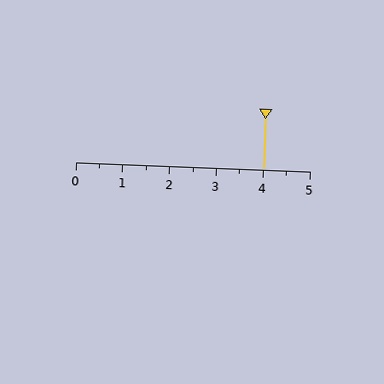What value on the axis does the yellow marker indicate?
The marker indicates approximately 4.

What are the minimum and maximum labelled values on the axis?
The axis runs from 0 to 5.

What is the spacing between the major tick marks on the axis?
The major ticks are spaced 1 apart.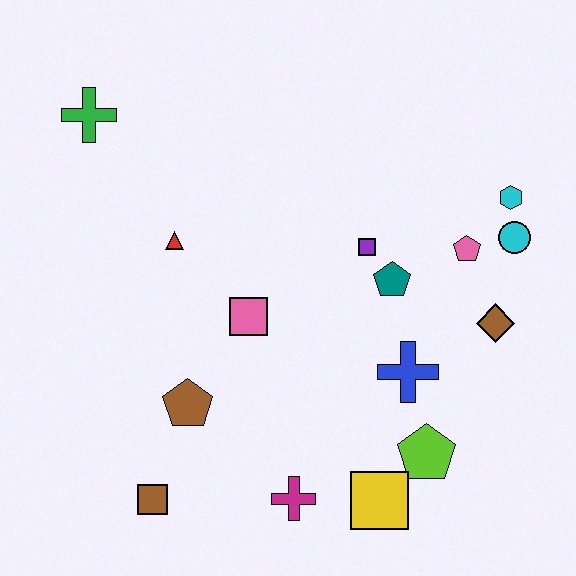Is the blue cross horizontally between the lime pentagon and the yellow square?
Yes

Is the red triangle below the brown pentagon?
No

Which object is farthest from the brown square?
The cyan hexagon is farthest from the brown square.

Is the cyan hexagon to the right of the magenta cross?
Yes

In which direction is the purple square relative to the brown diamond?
The purple square is to the left of the brown diamond.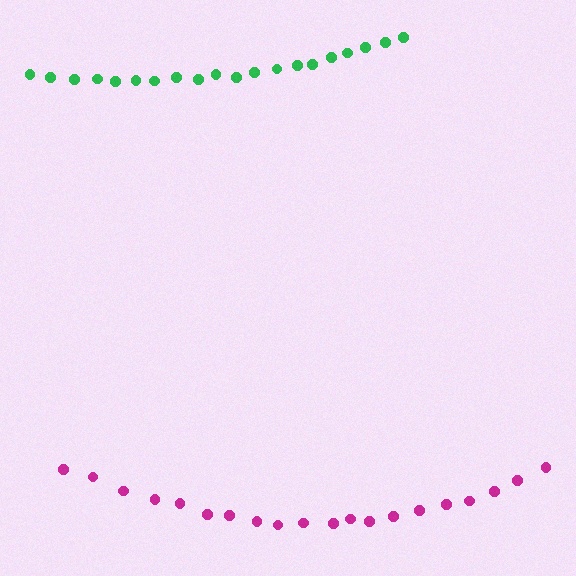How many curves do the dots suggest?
There are 2 distinct paths.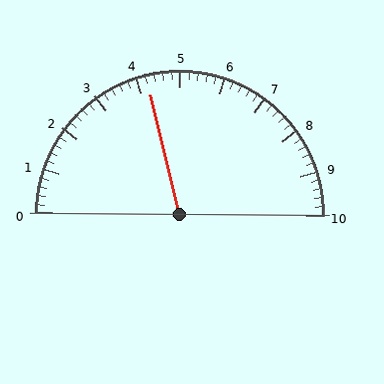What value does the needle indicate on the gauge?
The needle indicates approximately 4.2.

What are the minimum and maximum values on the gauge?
The gauge ranges from 0 to 10.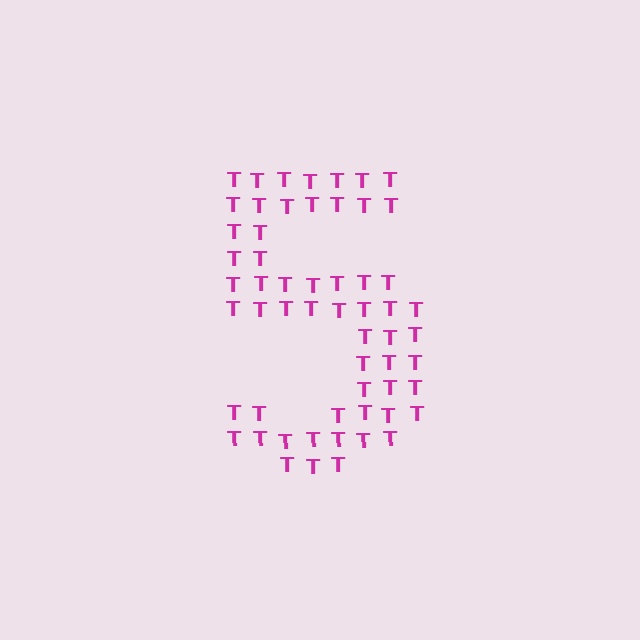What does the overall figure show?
The overall figure shows the digit 5.